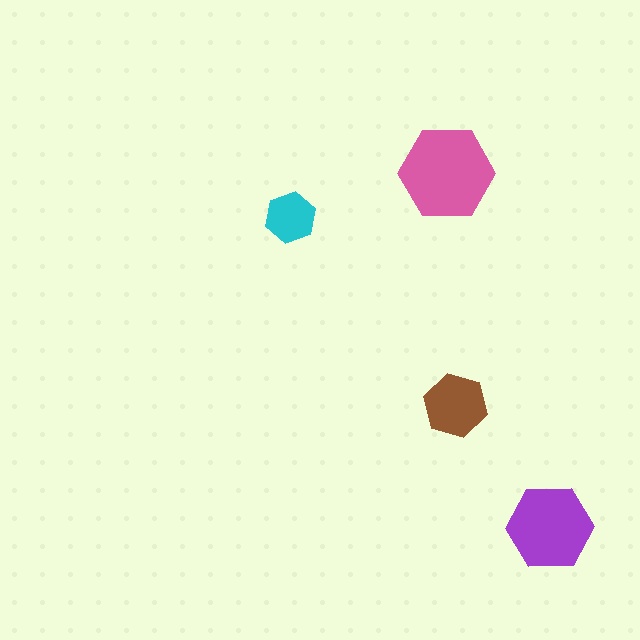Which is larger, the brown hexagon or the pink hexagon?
The pink one.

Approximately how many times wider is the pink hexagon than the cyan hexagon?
About 2 times wider.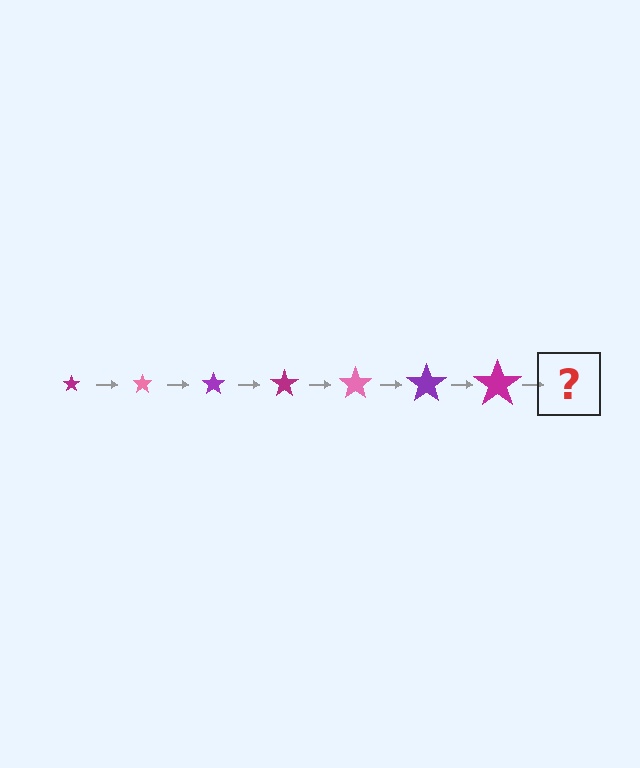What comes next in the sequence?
The next element should be a pink star, larger than the previous one.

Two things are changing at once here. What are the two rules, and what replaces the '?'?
The two rules are that the star grows larger each step and the color cycles through magenta, pink, and purple. The '?' should be a pink star, larger than the previous one.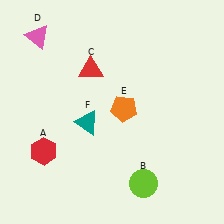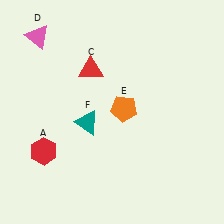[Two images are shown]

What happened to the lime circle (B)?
The lime circle (B) was removed in Image 2. It was in the bottom-right area of Image 1.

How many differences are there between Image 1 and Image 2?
There is 1 difference between the two images.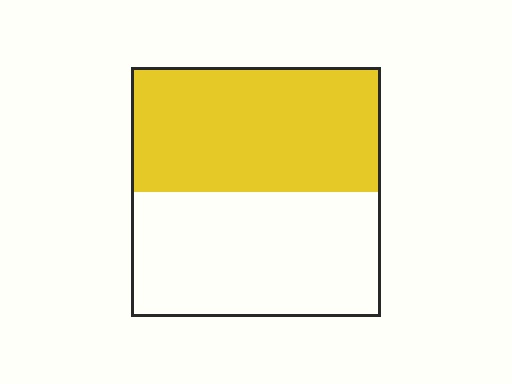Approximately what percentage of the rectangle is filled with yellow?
Approximately 50%.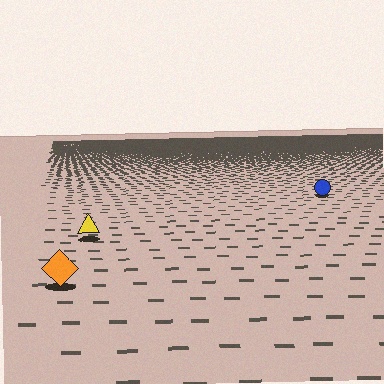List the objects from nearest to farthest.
From nearest to farthest: the orange diamond, the yellow triangle, the blue circle.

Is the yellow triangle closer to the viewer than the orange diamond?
No. The orange diamond is closer — you can tell from the texture gradient: the ground texture is coarser near it.